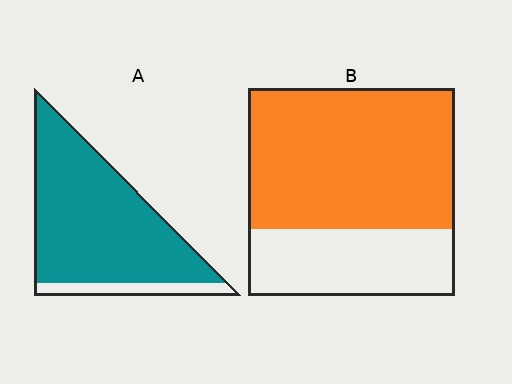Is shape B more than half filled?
Yes.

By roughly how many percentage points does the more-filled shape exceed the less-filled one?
By roughly 20 percentage points (A over B).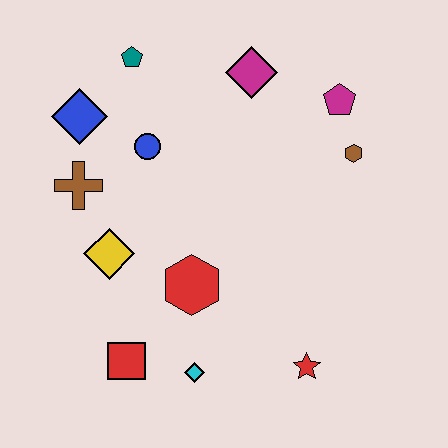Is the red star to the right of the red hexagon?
Yes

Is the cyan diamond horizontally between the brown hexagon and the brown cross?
Yes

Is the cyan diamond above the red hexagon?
No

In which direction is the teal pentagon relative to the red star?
The teal pentagon is above the red star.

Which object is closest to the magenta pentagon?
The brown hexagon is closest to the magenta pentagon.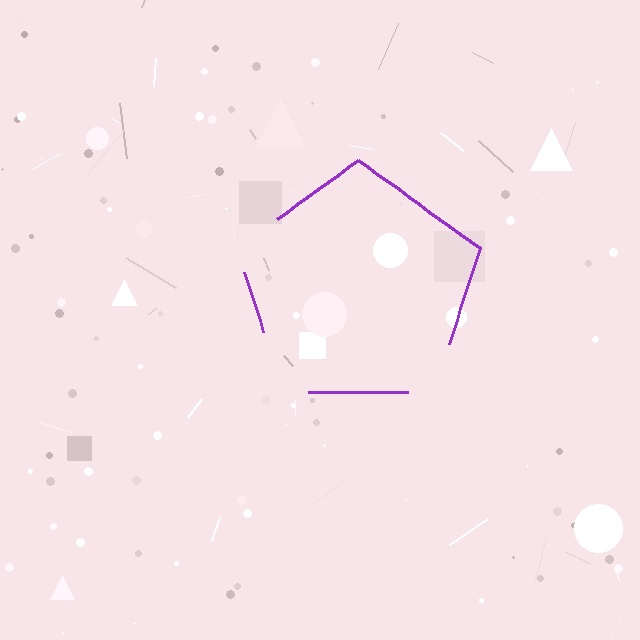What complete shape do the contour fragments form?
The contour fragments form a pentagon.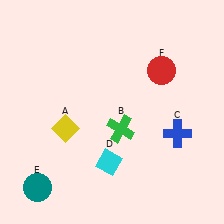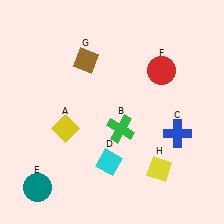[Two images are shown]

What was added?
A brown diamond (G), a yellow diamond (H) were added in Image 2.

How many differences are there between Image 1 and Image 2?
There are 2 differences between the two images.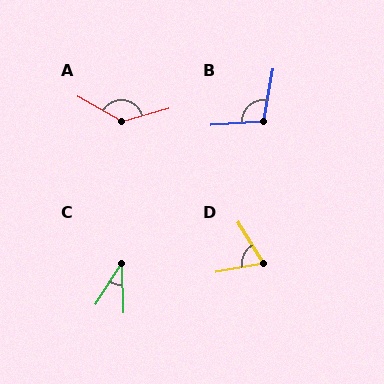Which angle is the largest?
A, at approximately 135 degrees.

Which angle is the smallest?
C, at approximately 35 degrees.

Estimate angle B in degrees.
Approximately 104 degrees.